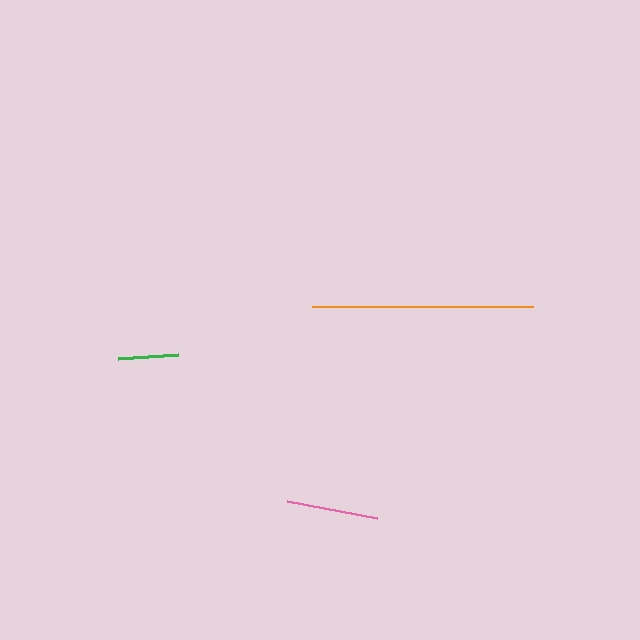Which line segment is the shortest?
The green line is the shortest at approximately 61 pixels.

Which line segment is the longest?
The orange line is the longest at approximately 220 pixels.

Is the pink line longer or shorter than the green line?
The pink line is longer than the green line.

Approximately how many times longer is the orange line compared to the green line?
The orange line is approximately 3.6 times the length of the green line.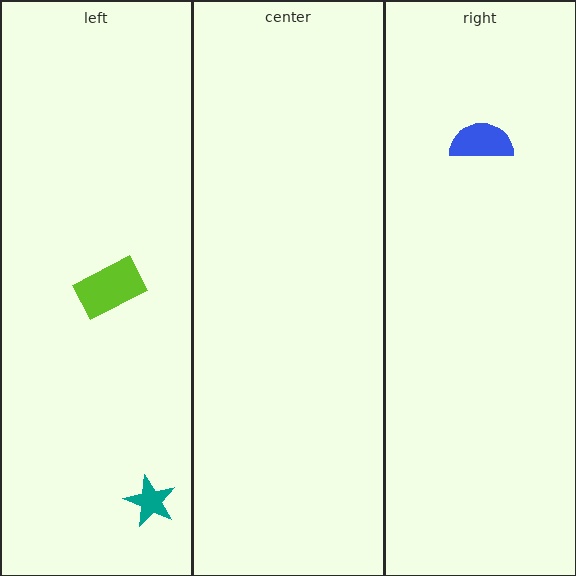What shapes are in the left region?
The teal star, the lime rectangle.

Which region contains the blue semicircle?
The right region.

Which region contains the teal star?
The left region.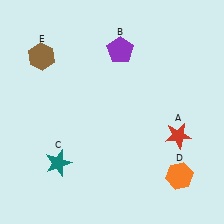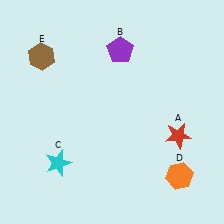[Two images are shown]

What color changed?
The star (C) changed from teal in Image 1 to cyan in Image 2.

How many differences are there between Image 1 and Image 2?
There is 1 difference between the two images.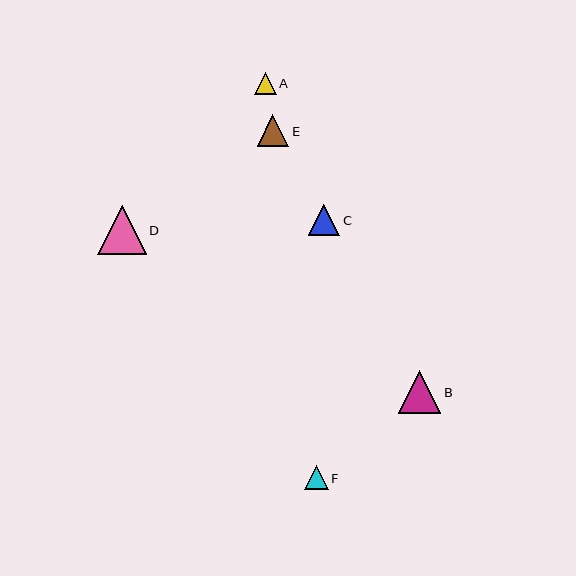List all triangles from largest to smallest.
From largest to smallest: D, B, E, C, F, A.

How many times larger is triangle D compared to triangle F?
Triangle D is approximately 2.0 times the size of triangle F.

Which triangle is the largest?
Triangle D is the largest with a size of approximately 49 pixels.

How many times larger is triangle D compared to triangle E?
Triangle D is approximately 1.5 times the size of triangle E.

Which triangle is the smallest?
Triangle A is the smallest with a size of approximately 22 pixels.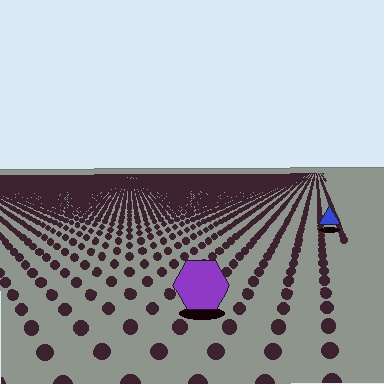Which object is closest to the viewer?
The purple hexagon is closest. The texture marks near it are larger and more spread out.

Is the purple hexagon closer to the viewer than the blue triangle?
Yes. The purple hexagon is closer — you can tell from the texture gradient: the ground texture is coarser near it.